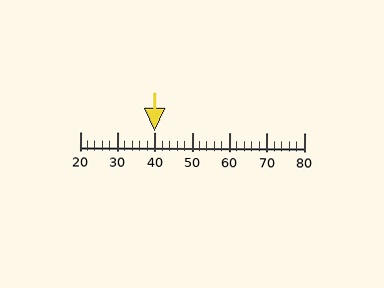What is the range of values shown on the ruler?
The ruler shows values from 20 to 80.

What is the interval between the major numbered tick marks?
The major tick marks are spaced 10 units apart.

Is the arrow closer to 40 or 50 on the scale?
The arrow is closer to 40.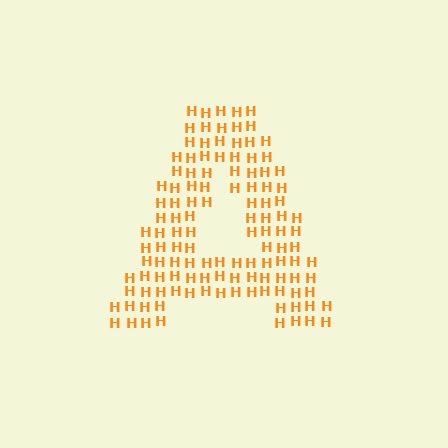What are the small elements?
The small elements are letter H's.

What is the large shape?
The large shape is the letter A.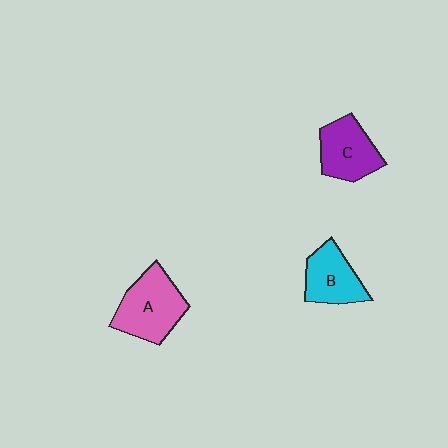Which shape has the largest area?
Shape A (pink).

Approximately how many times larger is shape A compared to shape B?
Approximately 1.3 times.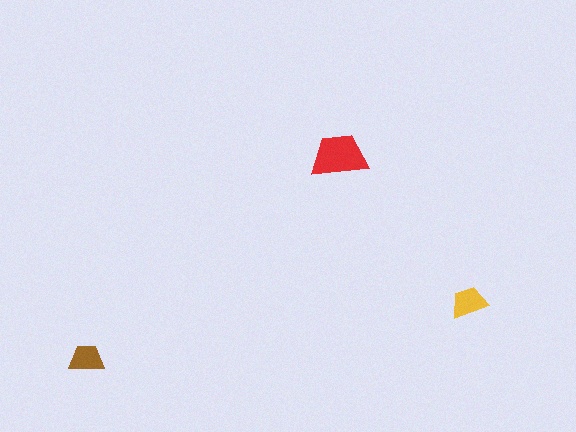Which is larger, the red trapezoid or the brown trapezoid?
The red one.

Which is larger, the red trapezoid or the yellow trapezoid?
The red one.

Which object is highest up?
The red trapezoid is topmost.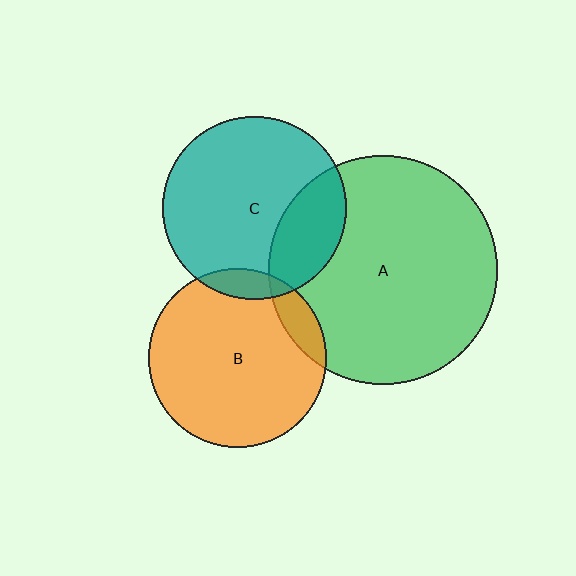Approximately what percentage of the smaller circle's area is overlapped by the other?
Approximately 10%.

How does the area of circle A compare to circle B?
Approximately 1.7 times.